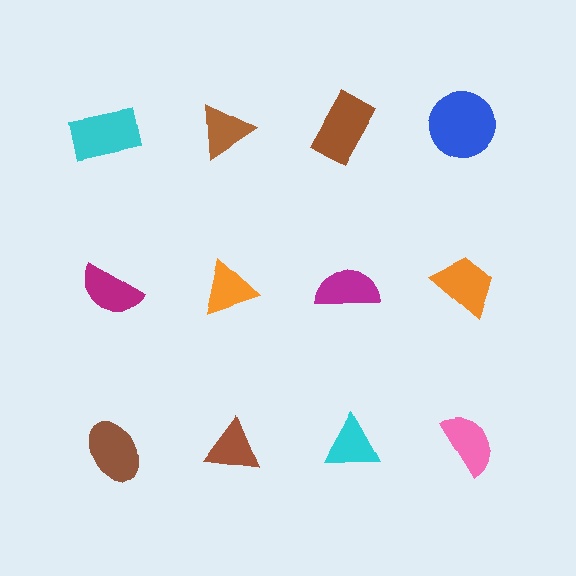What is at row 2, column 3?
A magenta semicircle.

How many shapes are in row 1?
4 shapes.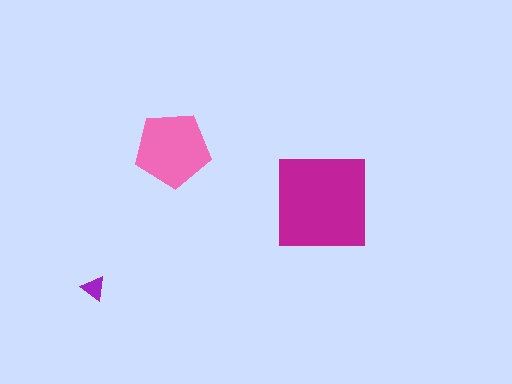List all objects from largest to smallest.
The magenta square, the pink pentagon, the purple triangle.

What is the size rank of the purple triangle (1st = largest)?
3rd.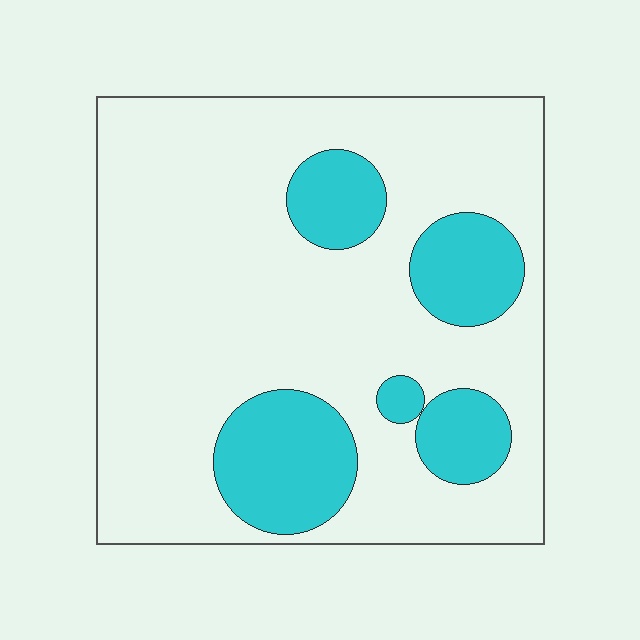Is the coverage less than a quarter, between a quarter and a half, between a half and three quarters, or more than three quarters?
Less than a quarter.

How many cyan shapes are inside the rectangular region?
5.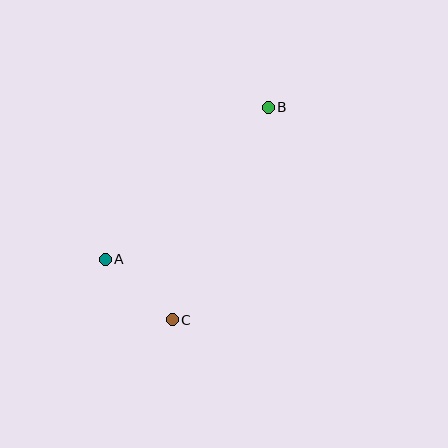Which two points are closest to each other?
Points A and C are closest to each other.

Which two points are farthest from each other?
Points B and C are farthest from each other.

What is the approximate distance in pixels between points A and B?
The distance between A and B is approximately 223 pixels.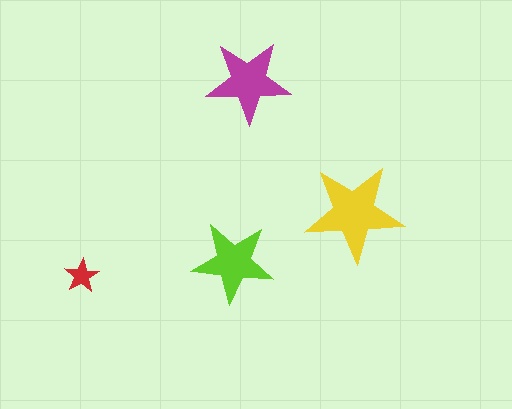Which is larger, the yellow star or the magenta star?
The yellow one.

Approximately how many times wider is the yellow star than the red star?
About 3 times wider.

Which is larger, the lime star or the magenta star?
The magenta one.